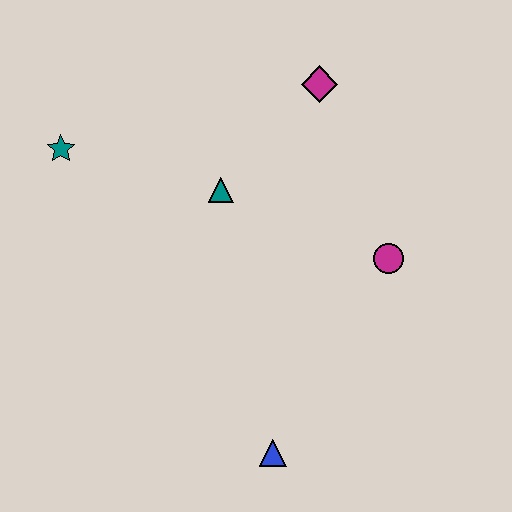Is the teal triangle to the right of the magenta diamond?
No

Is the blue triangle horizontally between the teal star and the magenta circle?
Yes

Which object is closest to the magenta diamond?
The teal triangle is closest to the magenta diamond.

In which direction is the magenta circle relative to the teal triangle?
The magenta circle is to the right of the teal triangle.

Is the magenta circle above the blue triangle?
Yes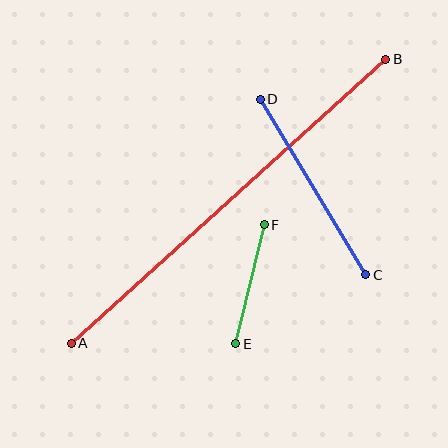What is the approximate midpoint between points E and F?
The midpoint is at approximately (250, 284) pixels.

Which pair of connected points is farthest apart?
Points A and B are farthest apart.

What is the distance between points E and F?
The distance is approximately 122 pixels.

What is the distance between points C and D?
The distance is approximately 205 pixels.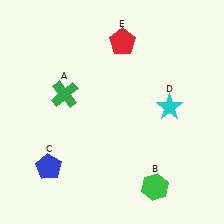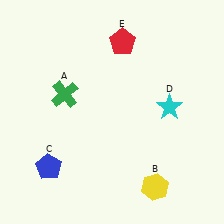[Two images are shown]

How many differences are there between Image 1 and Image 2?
There is 1 difference between the two images.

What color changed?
The hexagon (B) changed from green in Image 1 to yellow in Image 2.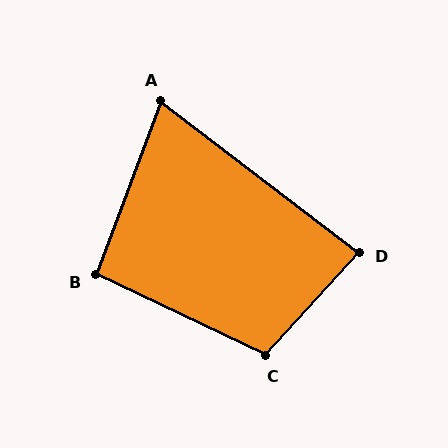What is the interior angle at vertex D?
Approximately 85 degrees (approximately right).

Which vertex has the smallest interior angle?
A, at approximately 73 degrees.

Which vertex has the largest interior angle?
C, at approximately 107 degrees.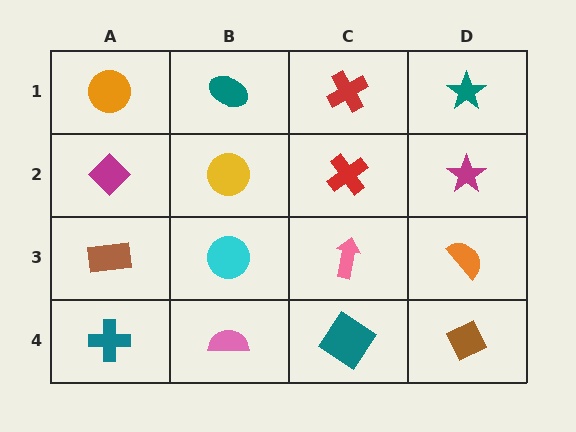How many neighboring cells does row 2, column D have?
3.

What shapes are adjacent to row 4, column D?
An orange semicircle (row 3, column D), a teal diamond (row 4, column C).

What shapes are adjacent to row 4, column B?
A cyan circle (row 3, column B), a teal cross (row 4, column A), a teal diamond (row 4, column C).